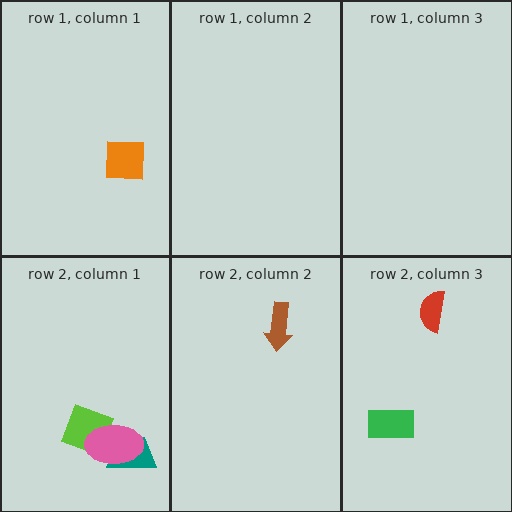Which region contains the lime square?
The row 2, column 1 region.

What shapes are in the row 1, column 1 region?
The orange square.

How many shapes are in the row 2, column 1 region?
3.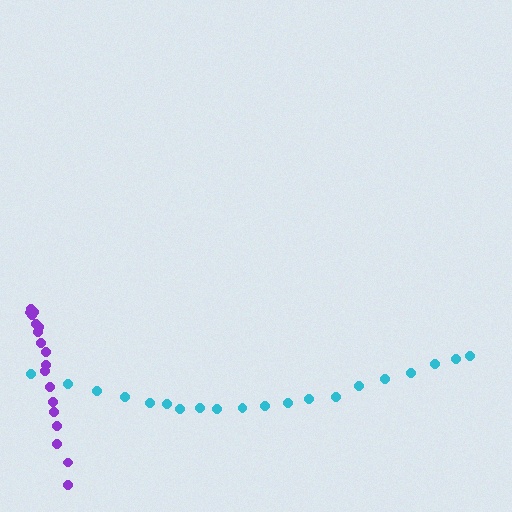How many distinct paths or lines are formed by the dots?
There are 2 distinct paths.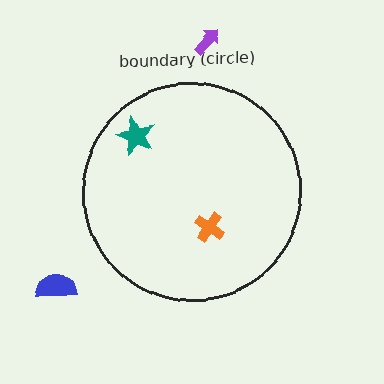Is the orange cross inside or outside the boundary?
Inside.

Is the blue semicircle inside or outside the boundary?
Outside.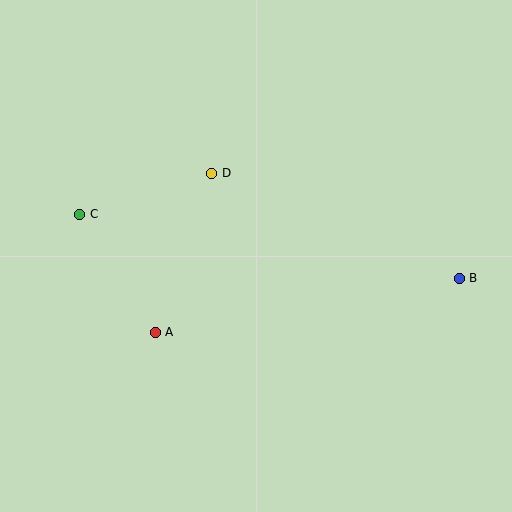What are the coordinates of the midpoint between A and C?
The midpoint between A and C is at (117, 273).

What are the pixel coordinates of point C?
Point C is at (80, 214).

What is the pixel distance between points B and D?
The distance between B and D is 269 pixels.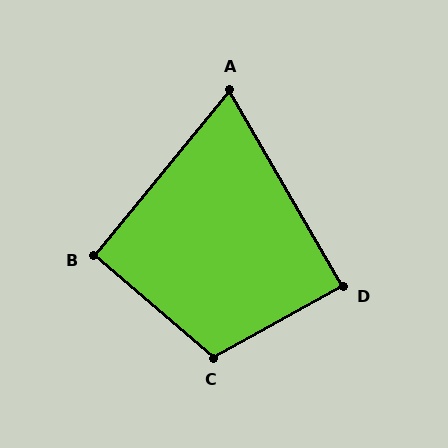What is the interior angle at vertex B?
Approximately 91 degrees (approximately right).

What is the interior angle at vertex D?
Approximately 89 degrees (approximately right).